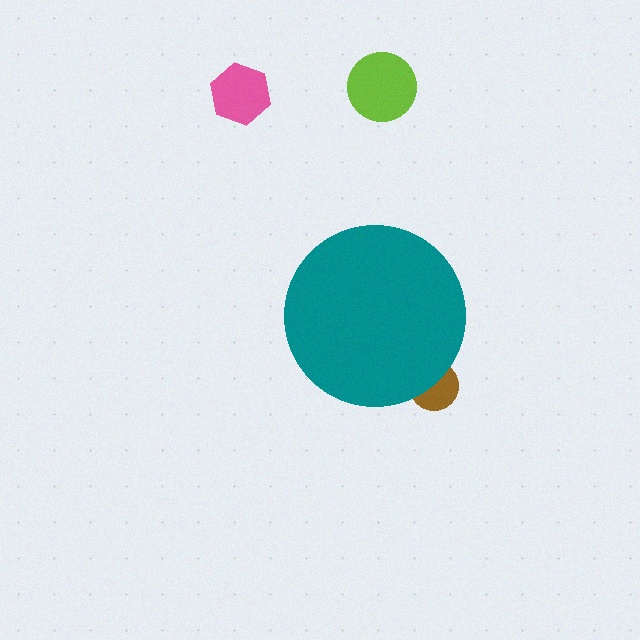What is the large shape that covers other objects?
A teal circle.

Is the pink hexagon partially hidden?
No, the pink hexagon is fully visible.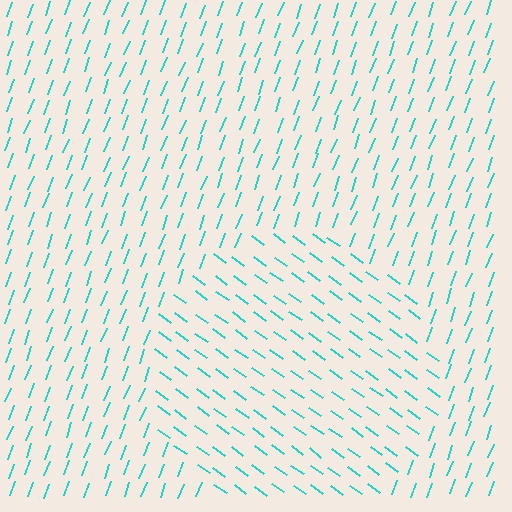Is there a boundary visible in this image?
Yes, there is a texture boundary formed by a change in line orientation.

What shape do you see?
I see a circle.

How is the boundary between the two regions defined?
The boundary is defined purely by a change in line orientation (approximately 75 degrees difference). All lines are the same color and thickness.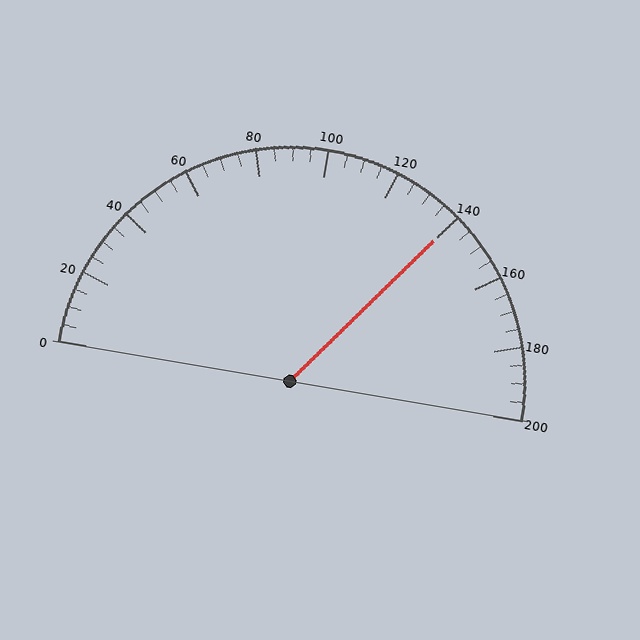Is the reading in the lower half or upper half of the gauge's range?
The reading is in the upper half of the range (0 to 200).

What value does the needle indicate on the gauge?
The needle indicates approximately 140.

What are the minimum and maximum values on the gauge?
The gauge ranges from 0 to 200.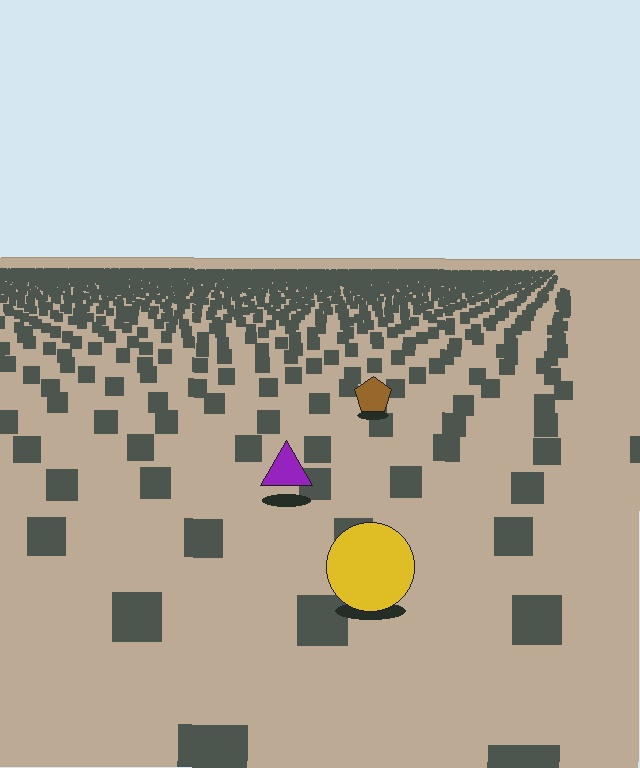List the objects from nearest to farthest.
From nearest to farthest: the yellow circle, the purple triangle, the brown pentagon.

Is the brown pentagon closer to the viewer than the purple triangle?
No. The purple triangle is closer — you can tell from the texture gradient: the ground texture is coarser near it.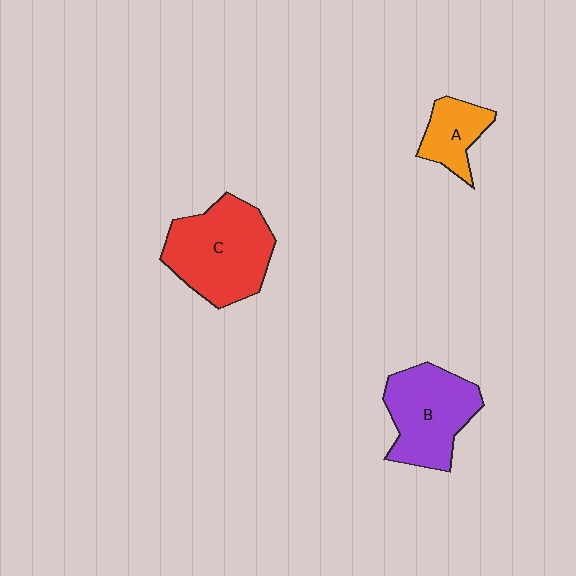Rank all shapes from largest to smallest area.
From largest to smallest: C (red), B (purple), A (orange).